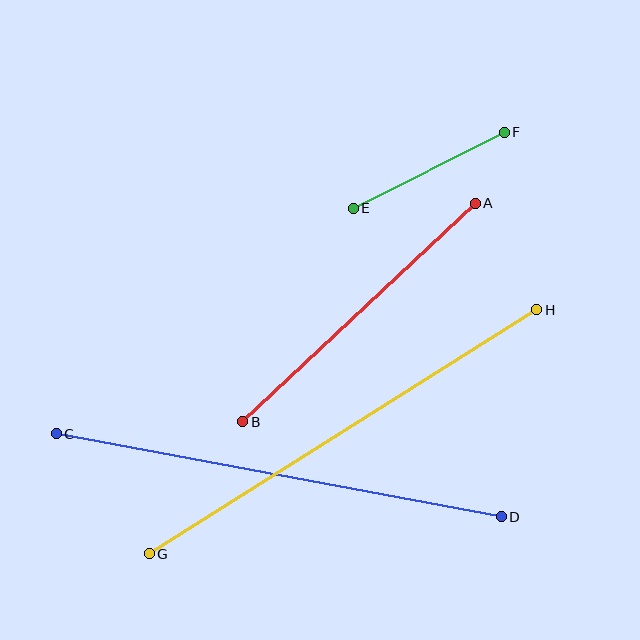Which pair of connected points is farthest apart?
Points G and H are farthest apart.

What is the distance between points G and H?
The distance is approximately 458 pixels.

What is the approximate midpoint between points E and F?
The midpoint is at approximately (429, 170) pixels.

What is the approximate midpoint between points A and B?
The midpoint is at approximately (359, 312) pixels.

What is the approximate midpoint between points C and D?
The midpoint is at approximately (279, 475) pixels.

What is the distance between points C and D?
The distance is approximately 453 pixels.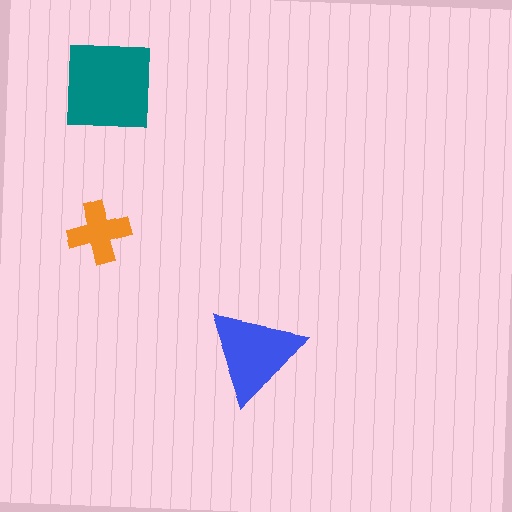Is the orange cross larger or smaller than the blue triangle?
Smaller.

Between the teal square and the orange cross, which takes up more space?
The teal square.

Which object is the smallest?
The orange cross.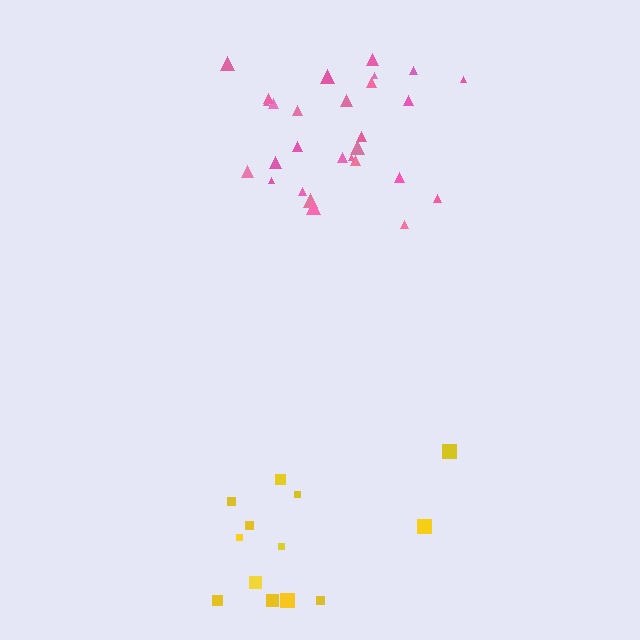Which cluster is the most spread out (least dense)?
Yellow.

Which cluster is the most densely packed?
Pink.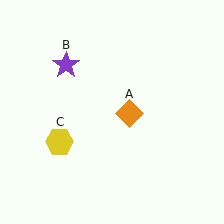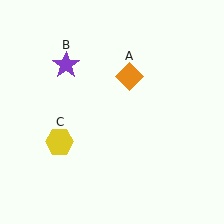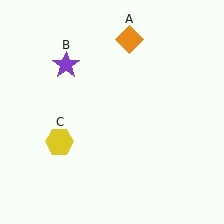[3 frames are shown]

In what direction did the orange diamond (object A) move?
The orange diamond (object A) moved up.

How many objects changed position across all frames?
1 object changed position: orange diamond (object A).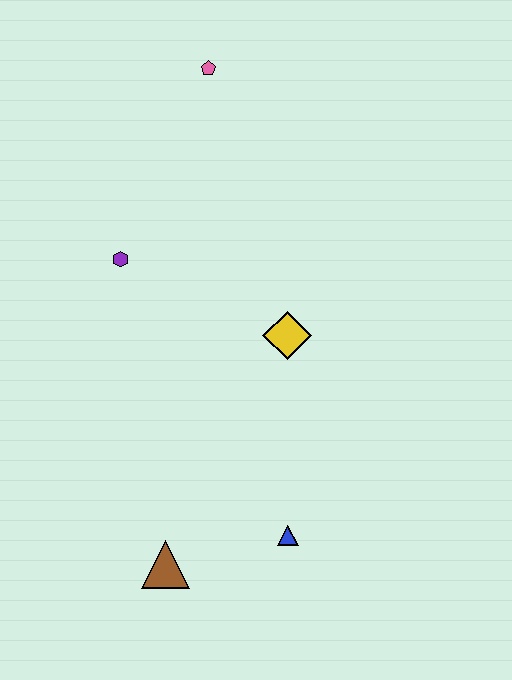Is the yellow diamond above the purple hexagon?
No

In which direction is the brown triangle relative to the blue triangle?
The brown triangle is to the left of the blue triangle.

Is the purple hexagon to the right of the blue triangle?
No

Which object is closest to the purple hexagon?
The yellow diamond is closest to the purple hexagon.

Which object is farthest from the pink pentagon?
The brown triangle is farthest from the pink pentagon.